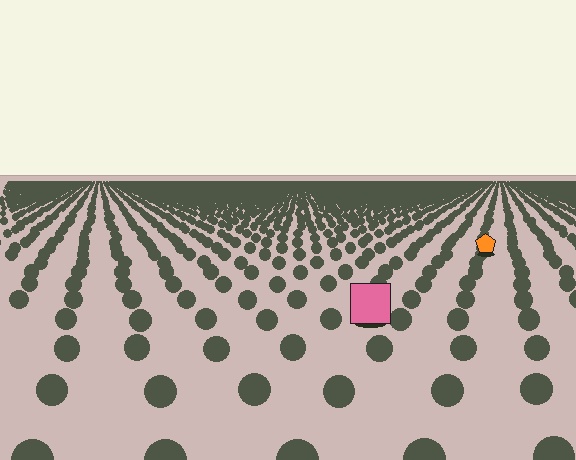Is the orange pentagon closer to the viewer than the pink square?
No. The pink square is closer — you can tell from the texture gradient: the ground texture is coarser near it.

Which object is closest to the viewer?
The pink square is closest. The texture marks near it are larger and more spread out.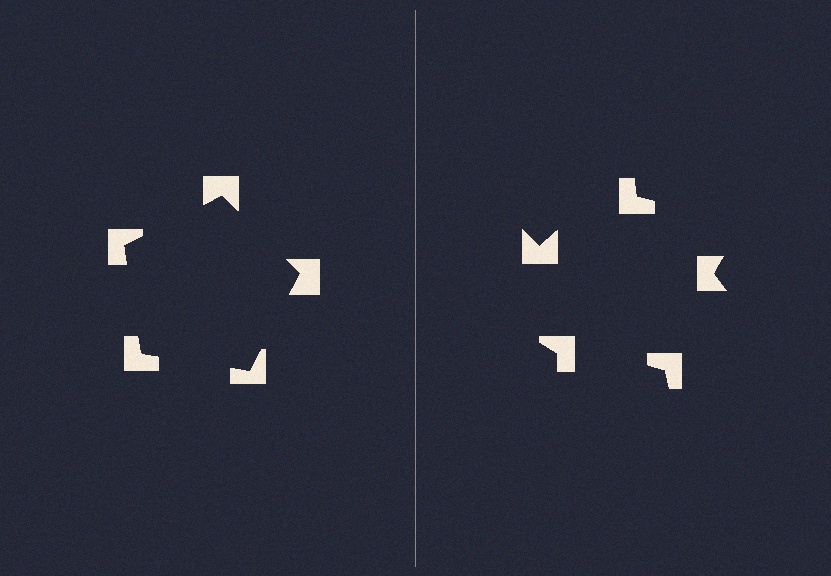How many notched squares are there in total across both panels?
10 — 5 on each side.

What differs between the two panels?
The notched squares are positioned identically on both sides; only the wedge orientations differ. On the left they align to a pentagon; on the right they are misaligned.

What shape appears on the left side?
An illusory pentagon.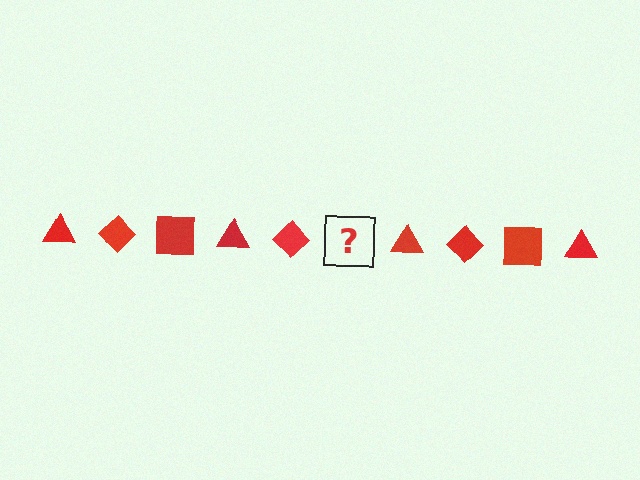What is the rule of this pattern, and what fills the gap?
The rule is that the pattern cycles through triangle, diamond, square shapes in red. The gap should be filled with a red square.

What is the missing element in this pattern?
The missing element is a red square.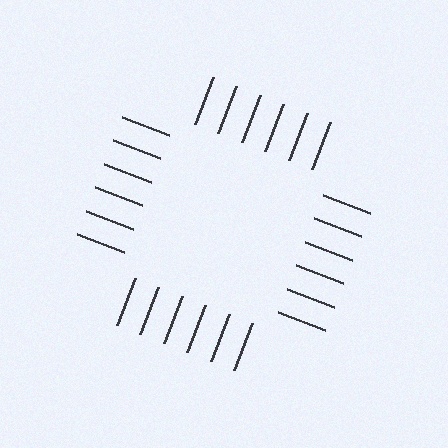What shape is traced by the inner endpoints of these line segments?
An illusory square — the line segments terminate on its edges but no continuous stroke is drawn.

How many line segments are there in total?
24 — 6 along each of the 4 edges.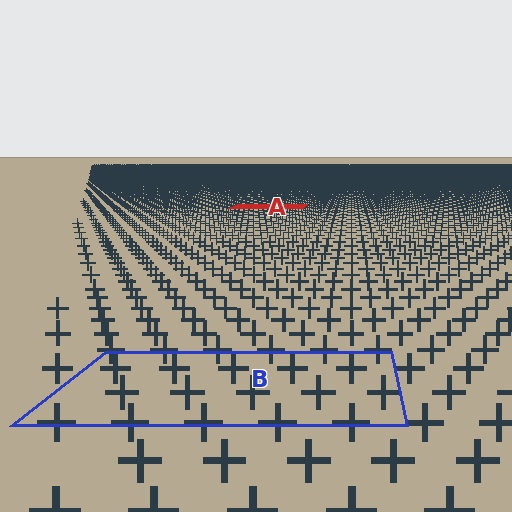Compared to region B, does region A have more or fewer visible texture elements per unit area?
Region A has more texture elements per unit area — they are packed more densely because it is farther away.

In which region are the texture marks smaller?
The texture marks are smaller in region A, because it is farther away.